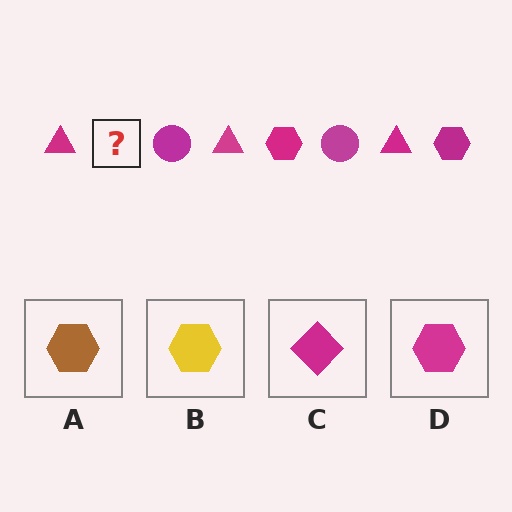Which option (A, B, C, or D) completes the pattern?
D.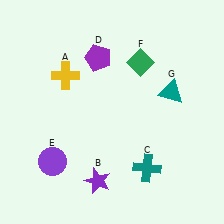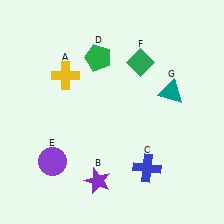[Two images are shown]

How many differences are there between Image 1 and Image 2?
There are 2 differences between the two images.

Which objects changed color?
C changed from teal to blue. D changed from purple to green.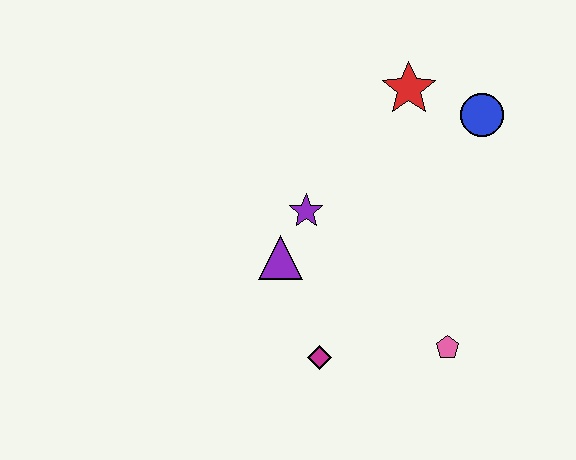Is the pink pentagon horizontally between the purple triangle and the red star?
No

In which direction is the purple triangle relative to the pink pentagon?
The purple triangle is to the left of the pink pentagon.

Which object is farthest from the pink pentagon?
The red star is farthest from the pink pentagon.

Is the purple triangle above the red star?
No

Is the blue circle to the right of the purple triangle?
Yes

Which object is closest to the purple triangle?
The purple star is closest to the purple triangle.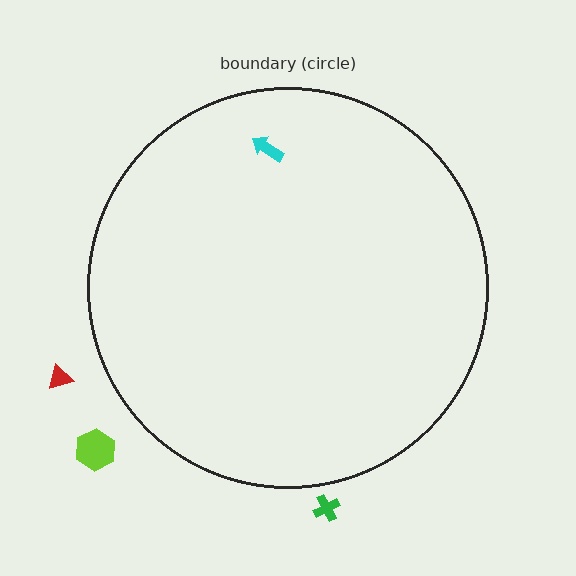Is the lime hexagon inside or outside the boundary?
Outside.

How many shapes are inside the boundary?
1 inside, 3 outside.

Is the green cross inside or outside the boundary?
Outside.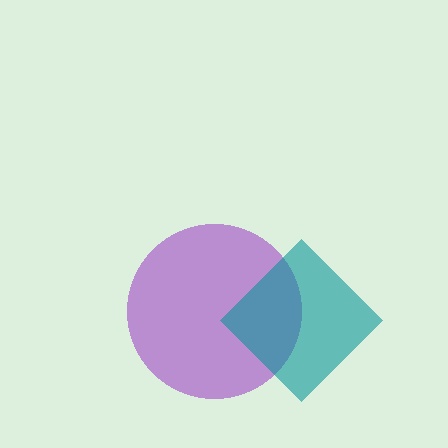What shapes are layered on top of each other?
The layered shapes are: a purple circle, a teal diamond.